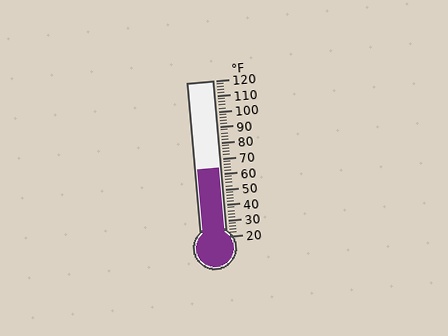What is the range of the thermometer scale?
The thermometer scale ranges from 20°F to 120°F.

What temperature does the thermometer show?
The thermometer shows approximately 64°F.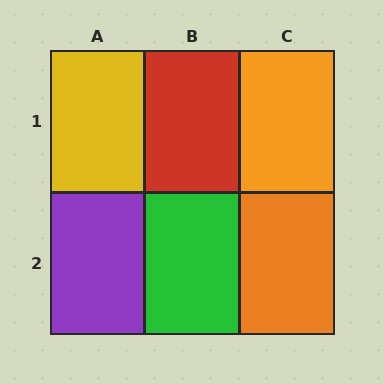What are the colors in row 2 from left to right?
Purple, green, orange.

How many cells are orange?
2 cells are orange.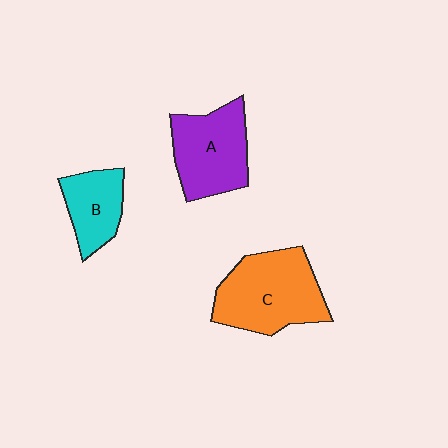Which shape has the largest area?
Shape C (orange).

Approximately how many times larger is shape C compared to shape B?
Approximately 1.8 times.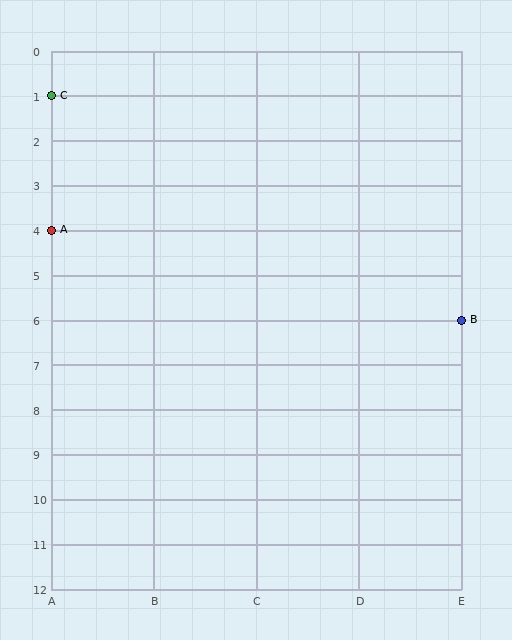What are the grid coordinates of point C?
Point C is at grid coordinates (A, 1).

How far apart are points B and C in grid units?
Points B and C are 4 columns and 5 rows apart (about 6.4 grid units diagonally).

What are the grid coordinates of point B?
Point B is at grid coordinates (E, 6).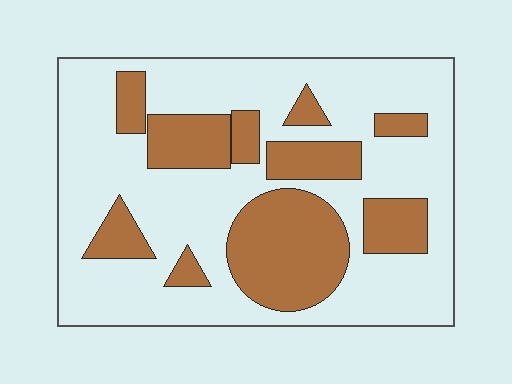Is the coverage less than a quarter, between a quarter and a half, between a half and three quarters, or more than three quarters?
Between a quarter and a half.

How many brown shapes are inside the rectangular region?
10.